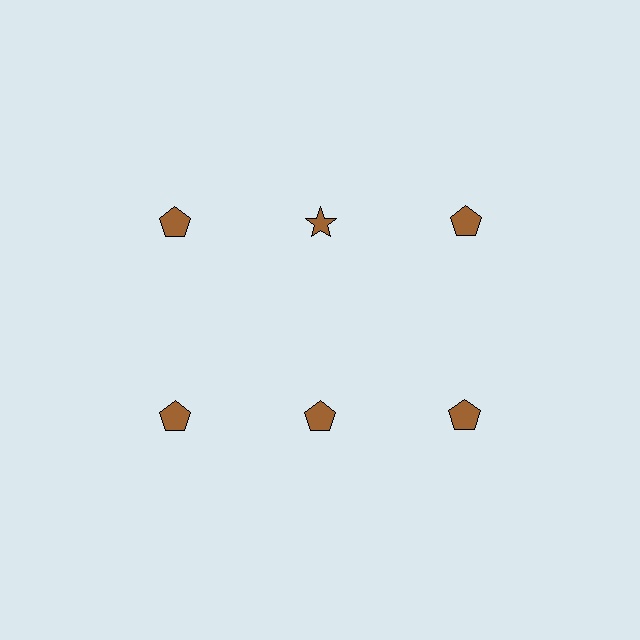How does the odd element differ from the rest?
It has a different shape: star instead of pentagon.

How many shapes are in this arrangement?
There are 6 shapes arranged in a grid pattern.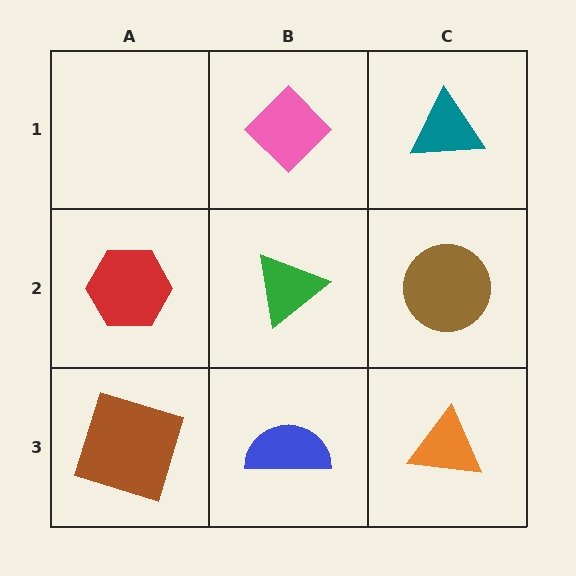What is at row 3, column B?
A blue semicircle.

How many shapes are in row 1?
2 shapes.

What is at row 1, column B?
A pink diamond.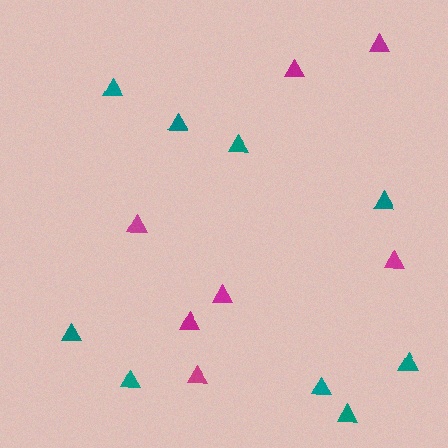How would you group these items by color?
There are 2 groups: one group of magenta triangles (7) and one group of teal triangles (9).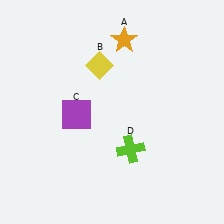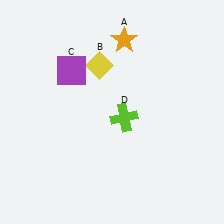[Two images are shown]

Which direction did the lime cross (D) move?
The lime cross (D) moved up.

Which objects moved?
The objects that moved are: the purple square (C), the lime cross (D).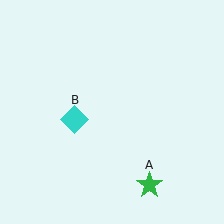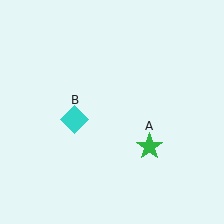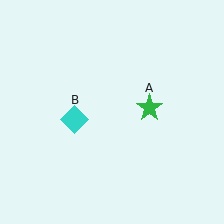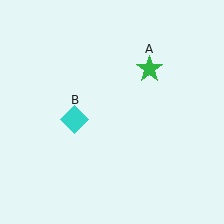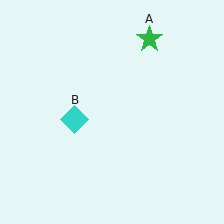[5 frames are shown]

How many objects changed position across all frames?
1 object changed position: green star (object A).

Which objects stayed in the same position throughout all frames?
Cyan diamond (object B) remained stationary.